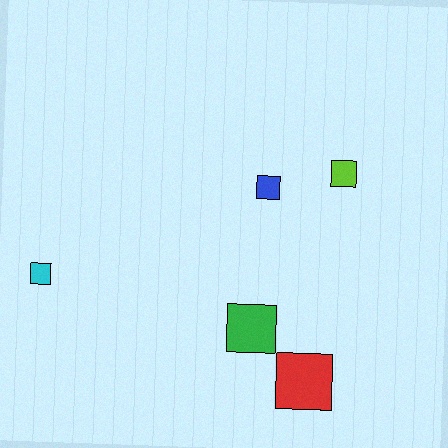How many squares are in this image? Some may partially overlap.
There are 5 squares.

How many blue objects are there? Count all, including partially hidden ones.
There is 1 blue object.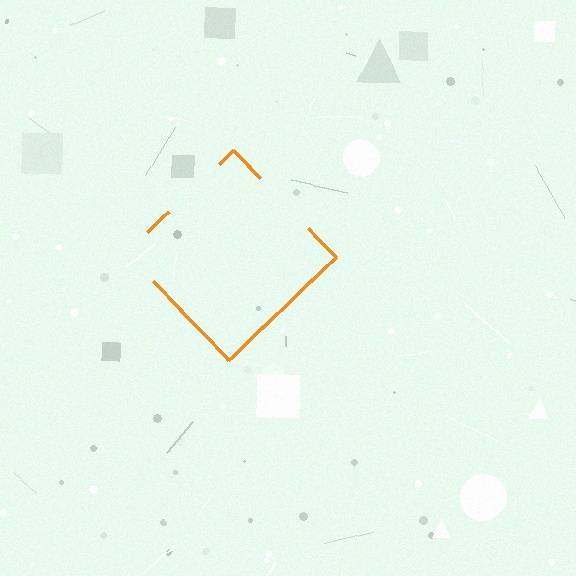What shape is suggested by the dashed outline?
The dashed outline suggests a diamond.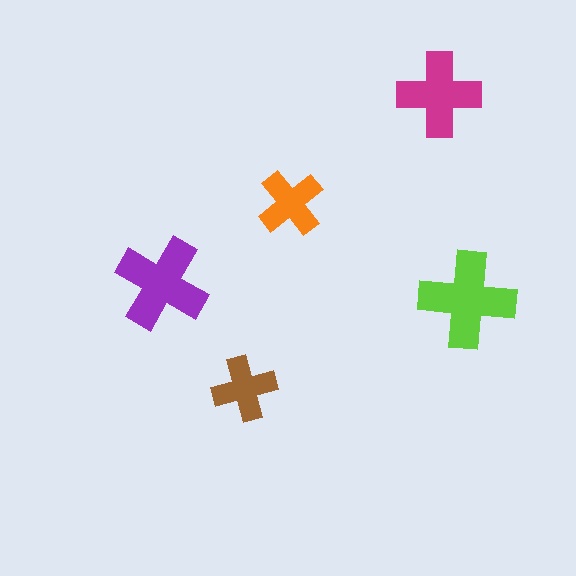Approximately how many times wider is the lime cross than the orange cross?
About 1.5 times wider.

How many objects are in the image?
There are 5 objects in the image.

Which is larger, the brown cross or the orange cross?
The orange one.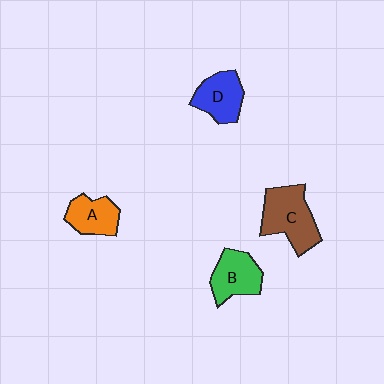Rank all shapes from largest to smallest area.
From largest to smallest: C (brown), B (green), D (blue), A (orange).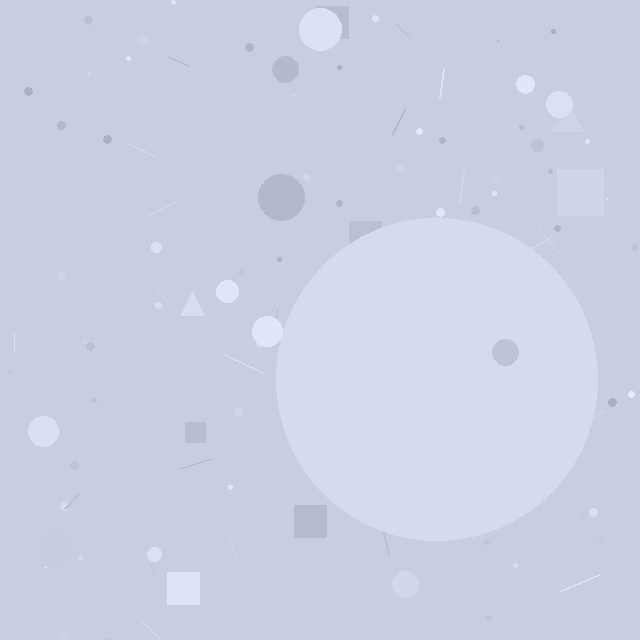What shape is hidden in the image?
A circle is hidden in the image.